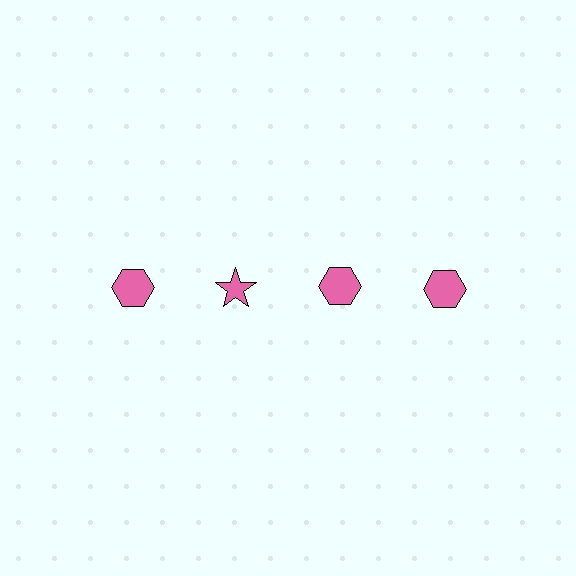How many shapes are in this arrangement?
There are 4 shapes arranged in a grid pattern.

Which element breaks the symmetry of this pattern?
The pink star in the top row, second from left column breaks the symmetry. All other shapes are pink hexagons.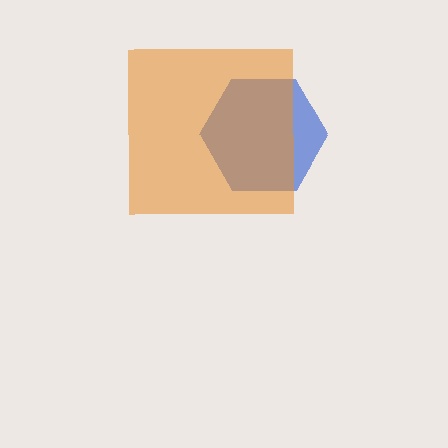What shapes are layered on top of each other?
The layered shapes are: a blue hexagon, an orange square.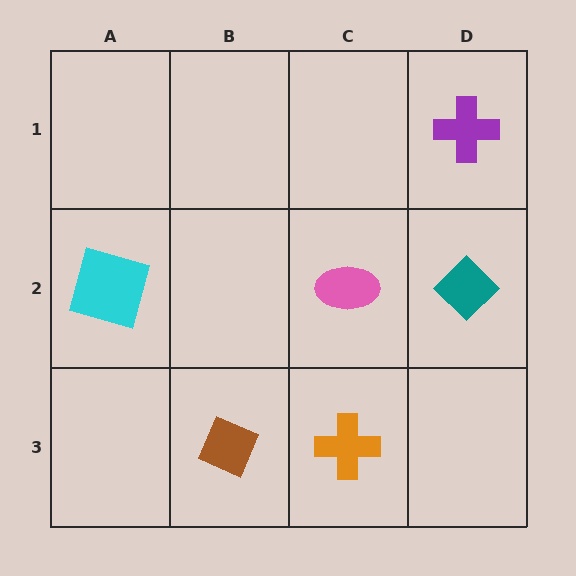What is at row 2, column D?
A teal diamond.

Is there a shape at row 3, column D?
No, that cell is empty.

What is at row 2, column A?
A cyan square.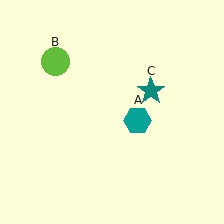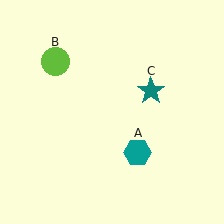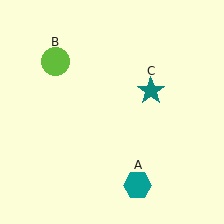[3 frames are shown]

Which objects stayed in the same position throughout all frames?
Lime circle (object B) and teal star (object C) remained stationary.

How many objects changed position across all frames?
1 object changed position: teal hexagon (object A).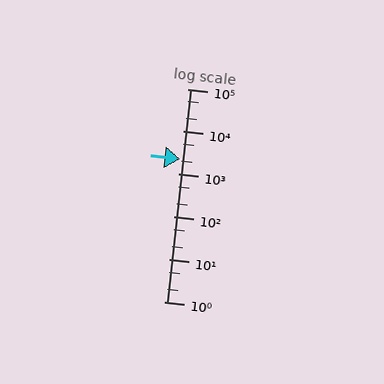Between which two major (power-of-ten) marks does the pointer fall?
The pointer is between 1000 and 10000.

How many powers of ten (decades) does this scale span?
The scale spans 5 decades, from 1 to 100000.